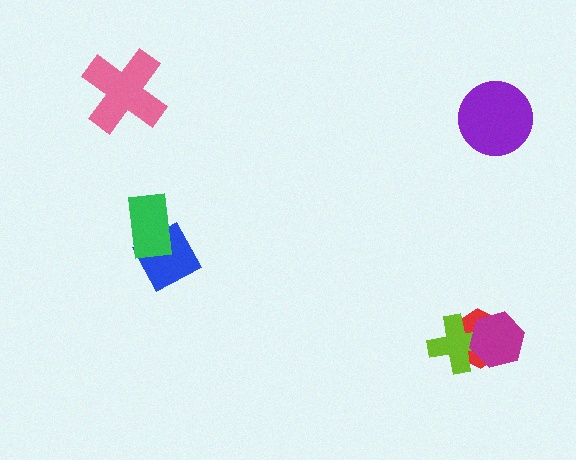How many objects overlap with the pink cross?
0 objects overlap with the pink cross.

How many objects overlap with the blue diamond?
1 object overlaps with the blue diamond.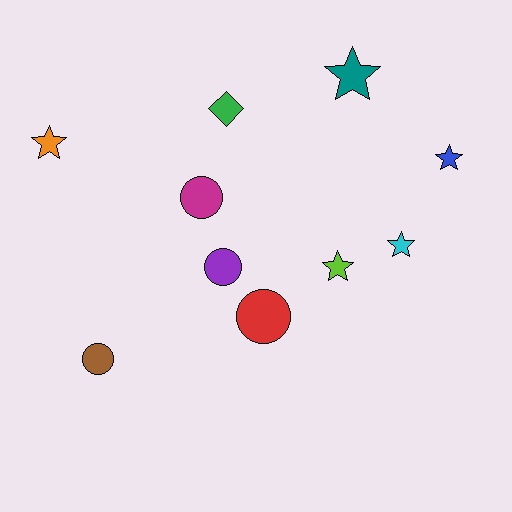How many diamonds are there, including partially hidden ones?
There is 1 diamond.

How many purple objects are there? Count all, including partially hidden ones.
There is 1 purple object.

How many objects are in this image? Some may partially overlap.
There are 10 objects.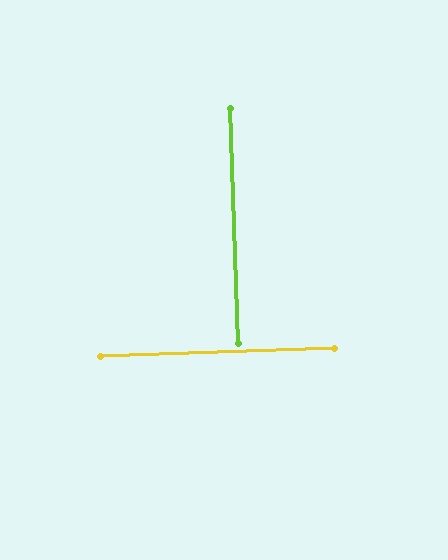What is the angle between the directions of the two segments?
Approximately 90 degrees.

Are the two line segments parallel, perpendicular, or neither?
Perpendicular — they meet at approximately 90°.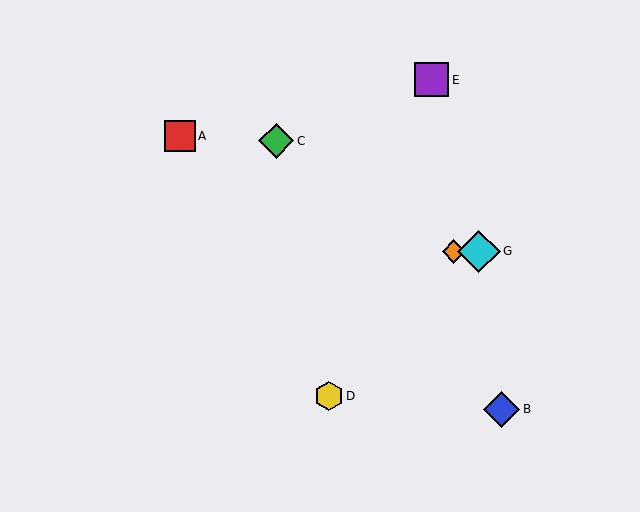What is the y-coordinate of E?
Object E is at y≈80.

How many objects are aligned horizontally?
2 objects (F, G) are aligned horizontally.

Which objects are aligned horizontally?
Objects F, G are aligned horizontally.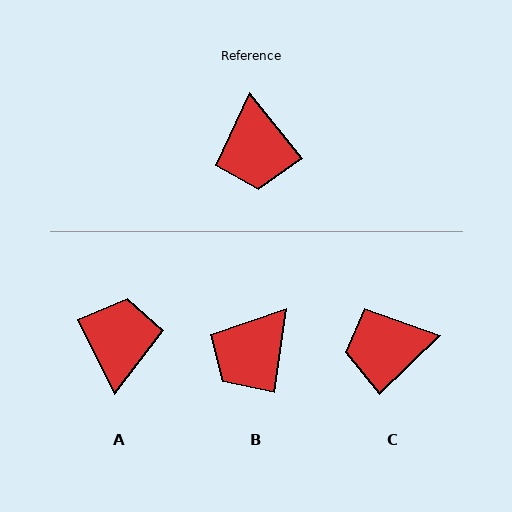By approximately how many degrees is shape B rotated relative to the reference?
Approximately 47 degrees clockwise.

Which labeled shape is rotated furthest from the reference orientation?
A, about 167 degrees away.